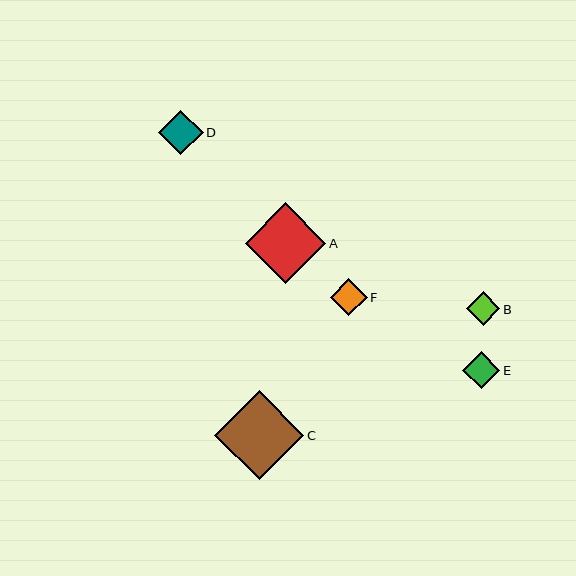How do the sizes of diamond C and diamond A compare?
Diamond C and diamond A are approximately the same size.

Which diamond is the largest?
Diamond C is the largest with a size of approximately 89 pixels.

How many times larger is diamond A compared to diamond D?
Diamond A is approximately 1.8 times the size of diamond D.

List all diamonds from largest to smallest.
From largest to smallest: C, A, D, F, E, B.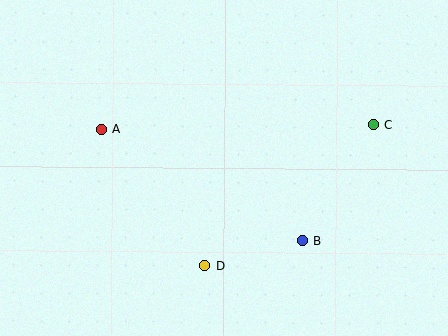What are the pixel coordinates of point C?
Point C is at (374, 125).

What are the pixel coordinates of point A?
Point A is at (101, 129).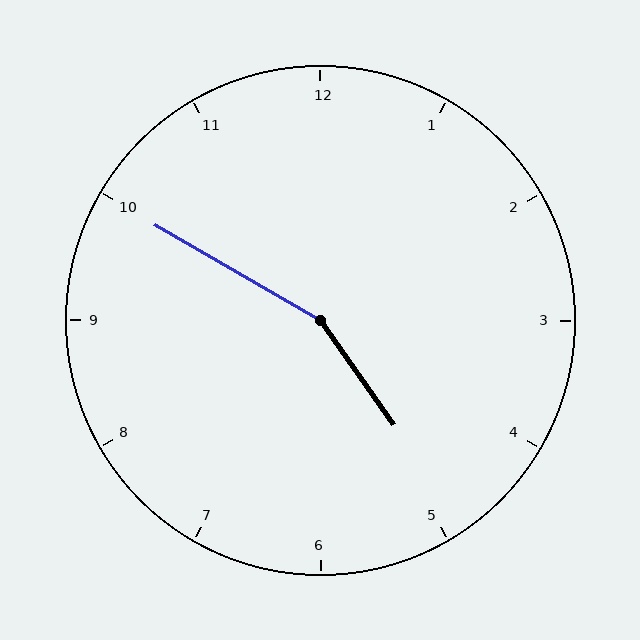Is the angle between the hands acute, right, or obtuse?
It is obtuse.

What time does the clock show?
4:50.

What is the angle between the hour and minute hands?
Approximately 155 degrees.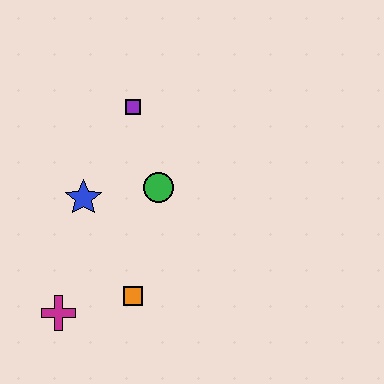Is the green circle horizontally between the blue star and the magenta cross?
No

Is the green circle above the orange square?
Yes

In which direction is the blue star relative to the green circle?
The blue star is to the left of the green circle.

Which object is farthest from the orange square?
The purple square is farthest from the orange square.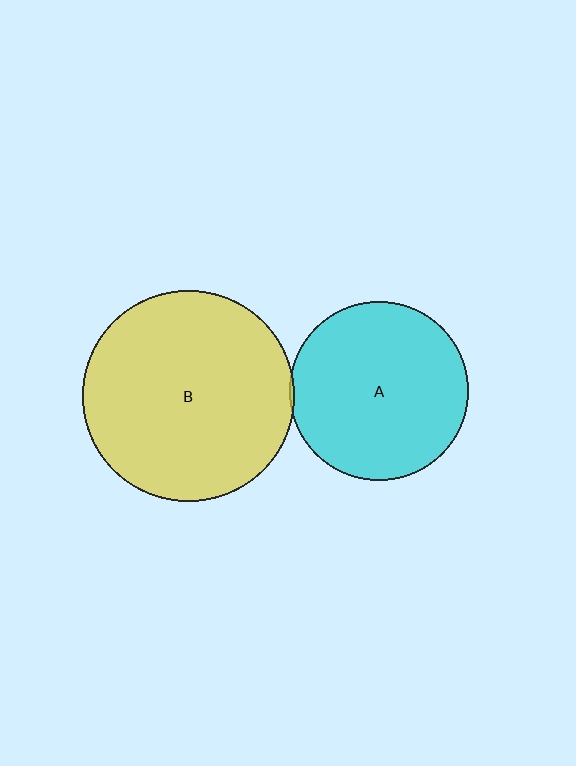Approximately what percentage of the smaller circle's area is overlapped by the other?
Approximately 5%.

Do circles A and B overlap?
Yes.